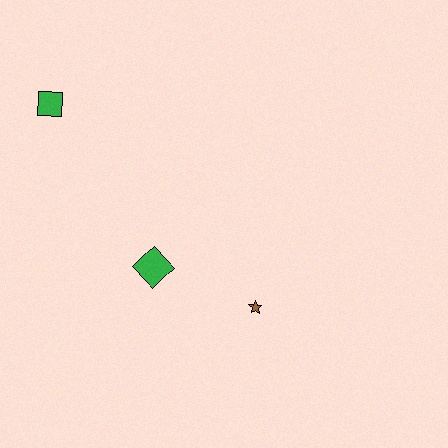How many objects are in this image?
There are 3 objects.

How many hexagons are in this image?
There are no hexagons.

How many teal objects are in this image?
There are no teal objects.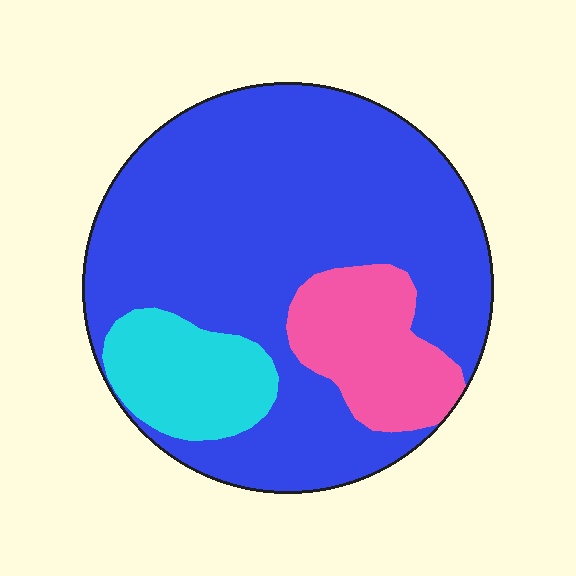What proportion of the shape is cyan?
Cyan takes up less than a sixth of the shape.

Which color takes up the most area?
Blue, at roughly 70%.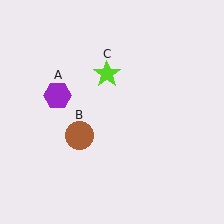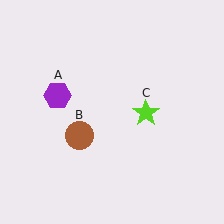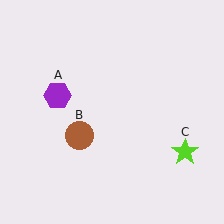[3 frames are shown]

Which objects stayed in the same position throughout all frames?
Purple hexagon (object A) and brown circle (object B) remained stationary.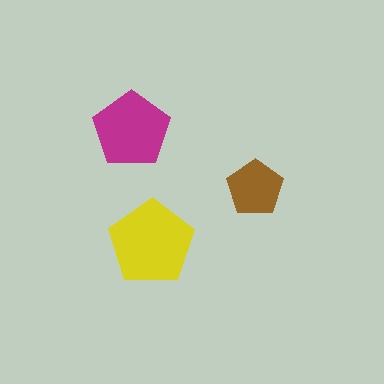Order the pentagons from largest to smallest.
the yellow one, the magenta one, the brown one.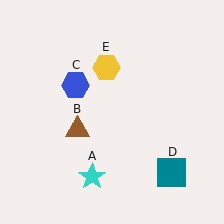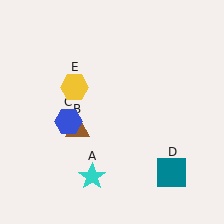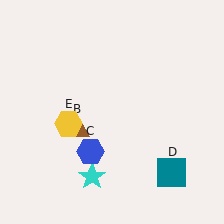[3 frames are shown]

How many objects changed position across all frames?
2 objects changed position: blue hexagon (object C), yellow hexagon (object E).